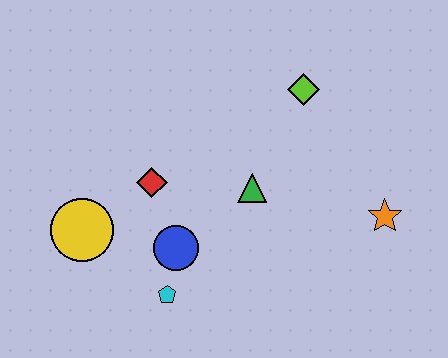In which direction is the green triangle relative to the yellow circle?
The green triangle is to the right of the yellow circle.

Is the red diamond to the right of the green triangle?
No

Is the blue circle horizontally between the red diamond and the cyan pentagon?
No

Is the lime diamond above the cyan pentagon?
Yes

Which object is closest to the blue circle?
The cyan pentagon is closest to the blue circle.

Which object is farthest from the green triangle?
The yellow circle is farthest from the green triangle.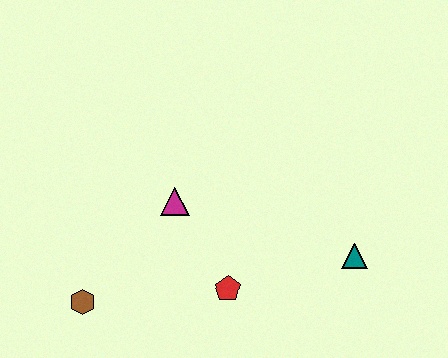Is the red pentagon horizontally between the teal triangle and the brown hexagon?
Yes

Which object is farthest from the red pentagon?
The brown hexagon is farthest from the red pentagon.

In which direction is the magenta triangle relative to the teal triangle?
The magenta triangle is to the left of the teal triangle.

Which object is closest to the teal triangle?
The red pentagon is closest to the teal triangle.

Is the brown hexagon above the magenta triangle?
No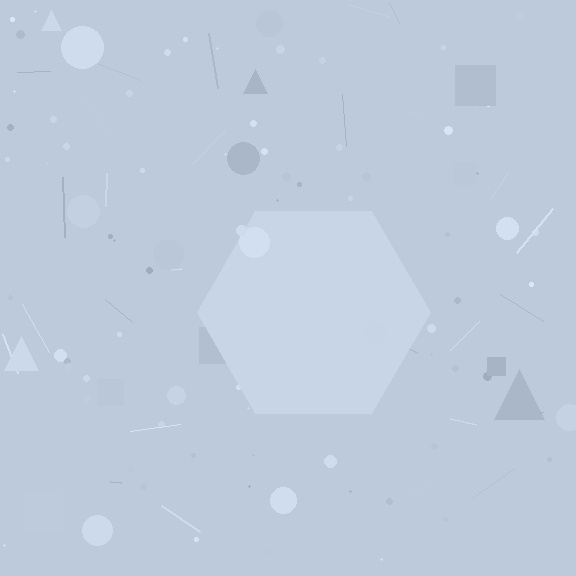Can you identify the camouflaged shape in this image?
The camouflaged shape is a hexagon.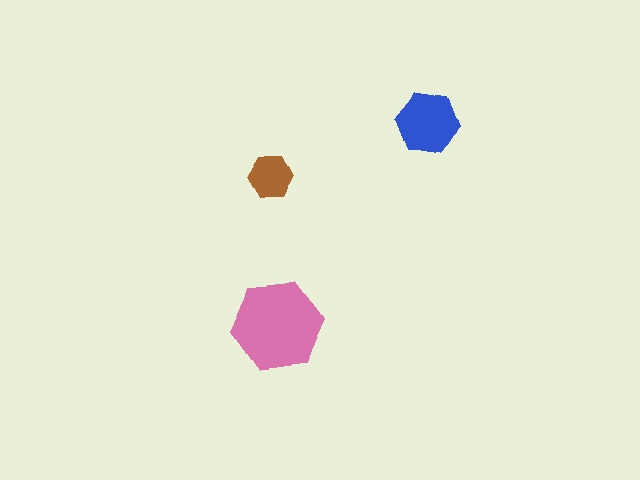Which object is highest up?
The blue hexagon is topmost.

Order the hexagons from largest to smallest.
the pink one, the blue one, the brown one.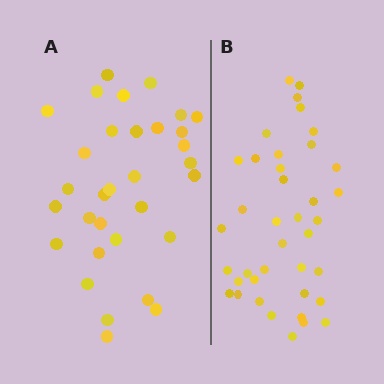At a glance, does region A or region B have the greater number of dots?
Region B (the right region) has more dots.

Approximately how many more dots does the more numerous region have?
Region B has roughly 8 or so more dots than region A.